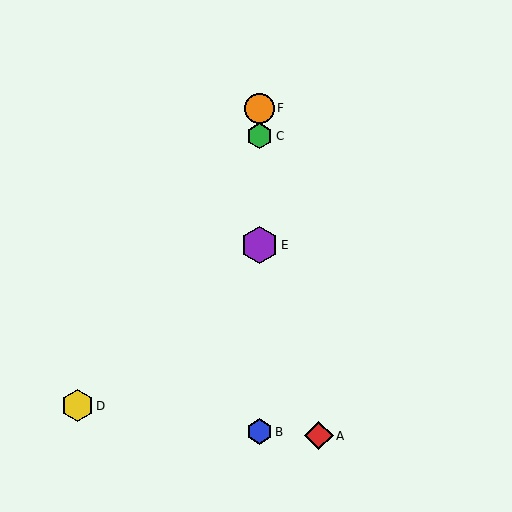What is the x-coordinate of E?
Object E is at x≈259.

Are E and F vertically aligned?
Yes, both are at x≈259.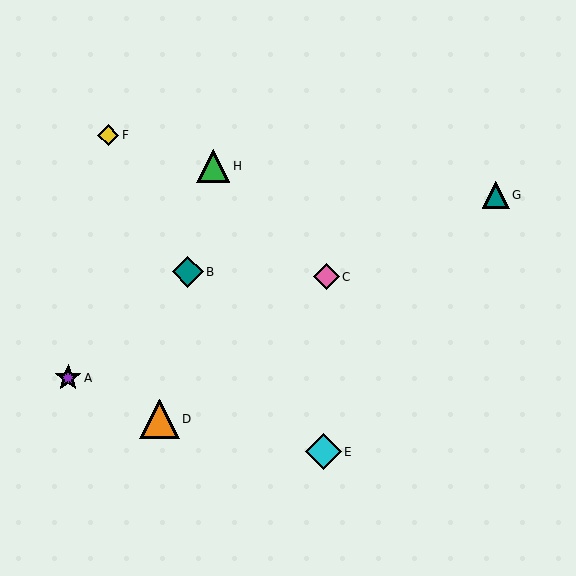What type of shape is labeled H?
Shape H is a green triangle.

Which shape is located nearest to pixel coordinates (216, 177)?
The green triangle (labeled H) at (213, 166) is nearest to that location.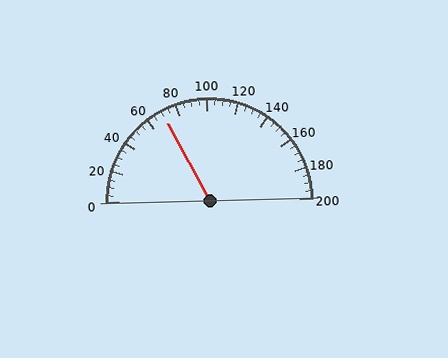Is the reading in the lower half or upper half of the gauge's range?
The reading is in the lower half of the range (0 to 200).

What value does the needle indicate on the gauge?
The needle indicates approximately 70.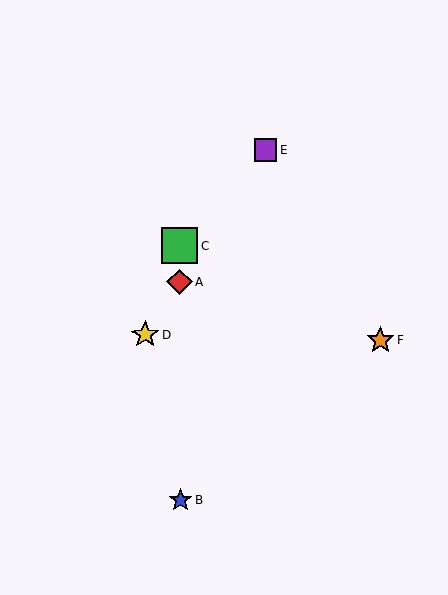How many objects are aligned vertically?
3 objects (A, B, C) are aligned vertically.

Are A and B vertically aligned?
Yes, both are at x≈179.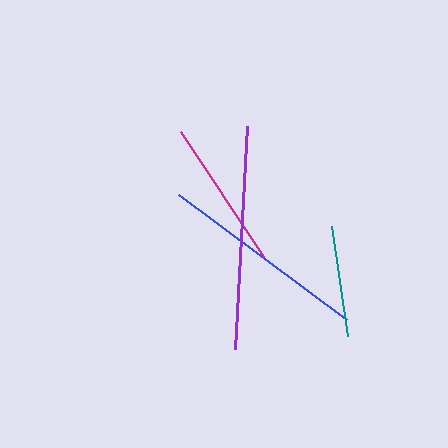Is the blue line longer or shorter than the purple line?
The purple line is longer than the blue line.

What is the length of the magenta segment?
The magenta segment is approximately 150 pixels long.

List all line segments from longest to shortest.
From longest to shortest: purple, blue, magenta, teal.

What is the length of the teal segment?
The teal segment is approximately 111 pixels long.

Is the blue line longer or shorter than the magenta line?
The blue line is longer than the magenta line.